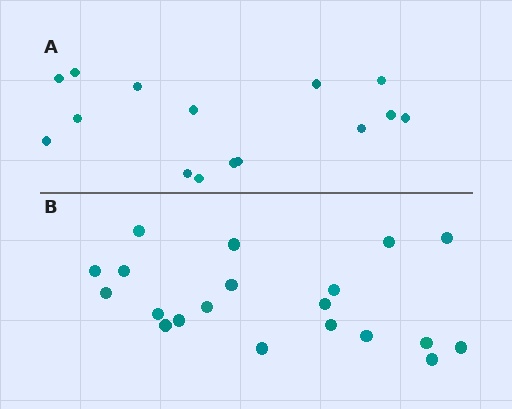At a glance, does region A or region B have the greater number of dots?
Region B (the bottom region) has more dots.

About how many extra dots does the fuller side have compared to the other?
Region B has about 5 more dots than region A.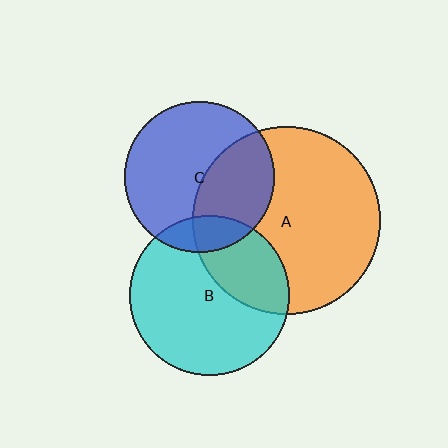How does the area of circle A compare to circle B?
Approximately 1.4 times.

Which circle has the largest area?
Circle A (orange).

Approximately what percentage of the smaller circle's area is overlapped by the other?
Approximately 30%.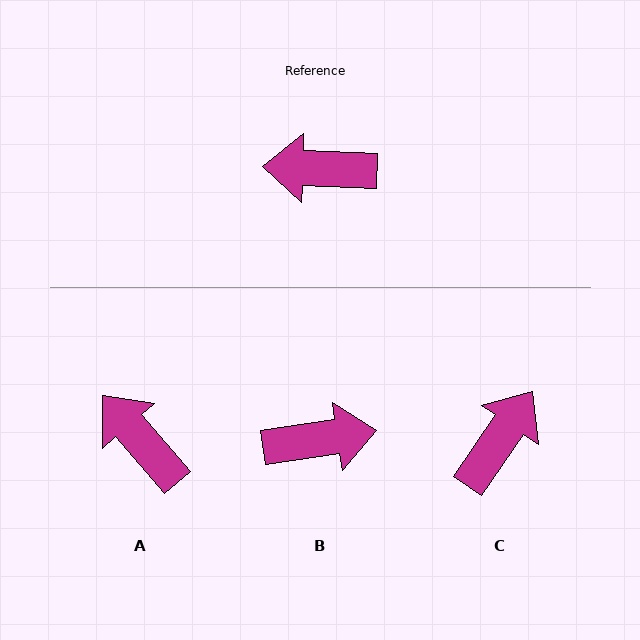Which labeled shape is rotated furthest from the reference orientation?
B, about 170 degrees away.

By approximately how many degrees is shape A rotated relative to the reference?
Approximately 47 degrees clockwise.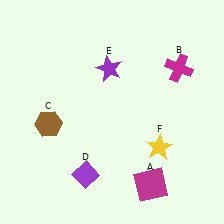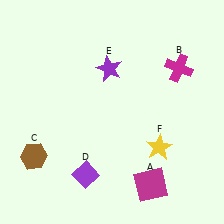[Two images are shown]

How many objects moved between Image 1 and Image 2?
1 object moved between the two images.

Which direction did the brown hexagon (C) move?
The brown hexagon (C) moved down.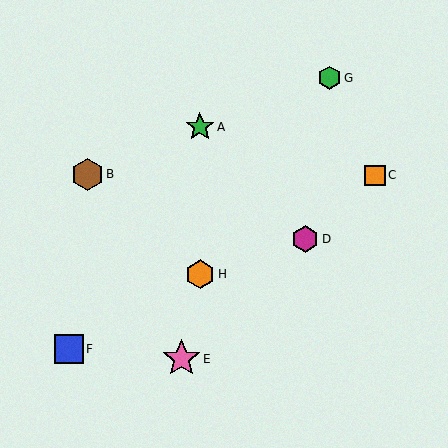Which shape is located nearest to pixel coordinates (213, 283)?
The orange hexagon (labeled H) at (200, 274) is nearest to that location.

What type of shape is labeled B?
Shape B is a brown hexagon.